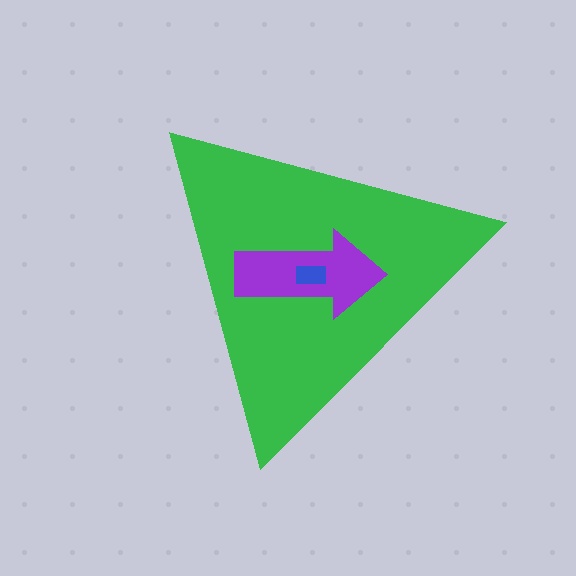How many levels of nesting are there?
3.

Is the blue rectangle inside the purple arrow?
Yes.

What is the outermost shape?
The green triangle.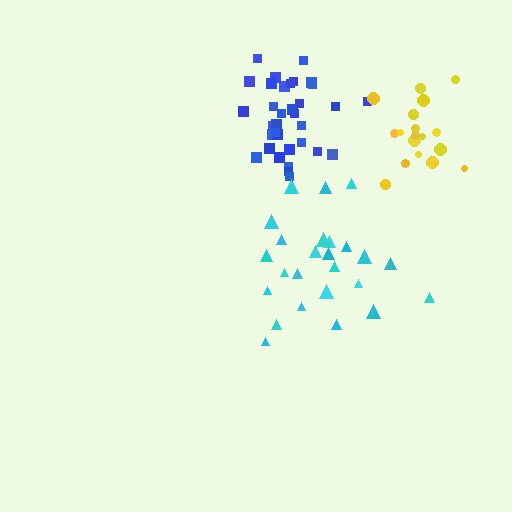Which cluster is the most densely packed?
Blue.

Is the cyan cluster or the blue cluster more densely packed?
Blue.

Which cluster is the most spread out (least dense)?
Cyan.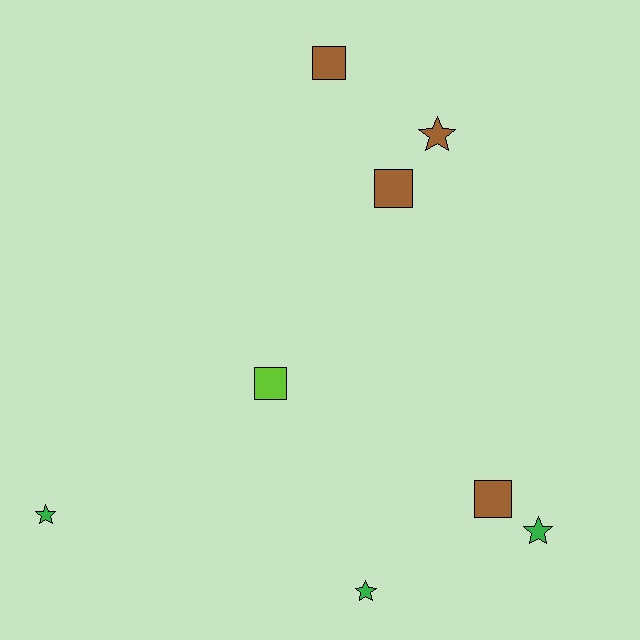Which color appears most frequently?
Brown, with 4 objects.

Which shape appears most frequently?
Star, with 4 objects.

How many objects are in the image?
There are 8 objects.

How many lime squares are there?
There is 1 lime square.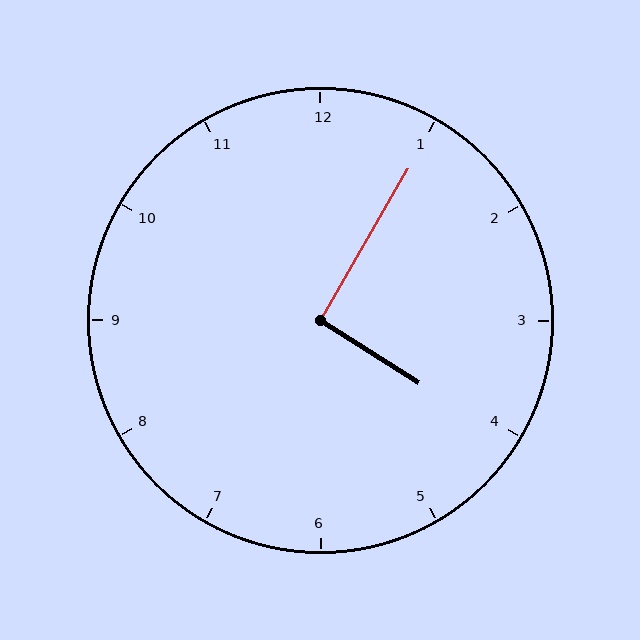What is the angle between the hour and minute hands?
Approximately 92 degrees.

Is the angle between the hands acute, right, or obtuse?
It is right.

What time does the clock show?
4:05.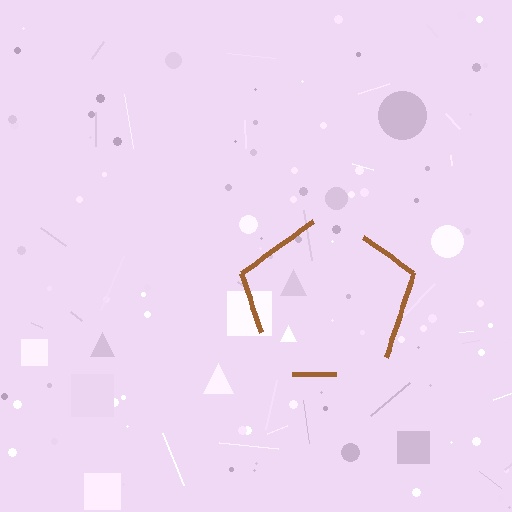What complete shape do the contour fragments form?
The contour fragments form a pentagon.